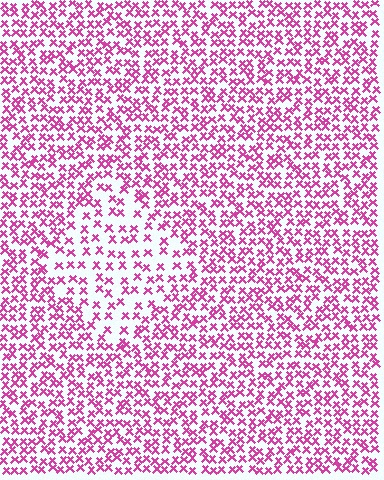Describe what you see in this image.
The image contains small magenta elements arranged at two different densities. A diamond-shaped region is visible where the elements are less densely packed than the surrounding area.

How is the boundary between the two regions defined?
The boundary is defined by a change in element density (approximately 1.9x ratio). All elements are the same color, size, and shape.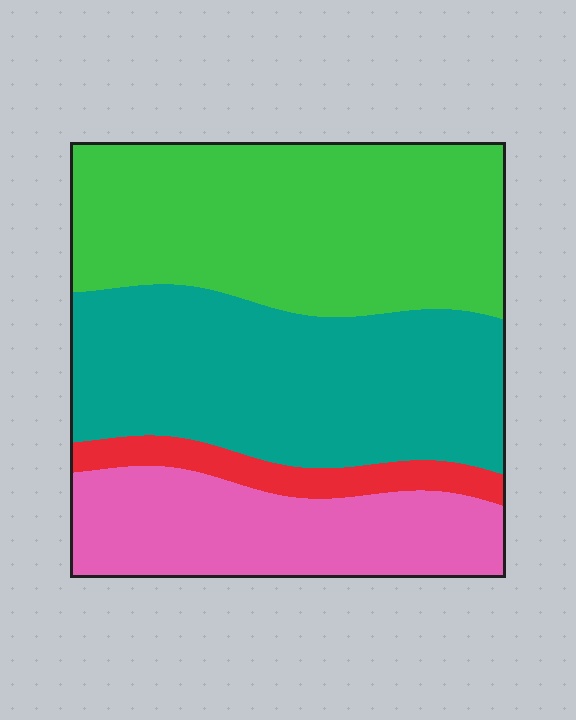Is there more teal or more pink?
Teal.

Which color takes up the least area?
Red, at roughly 5%.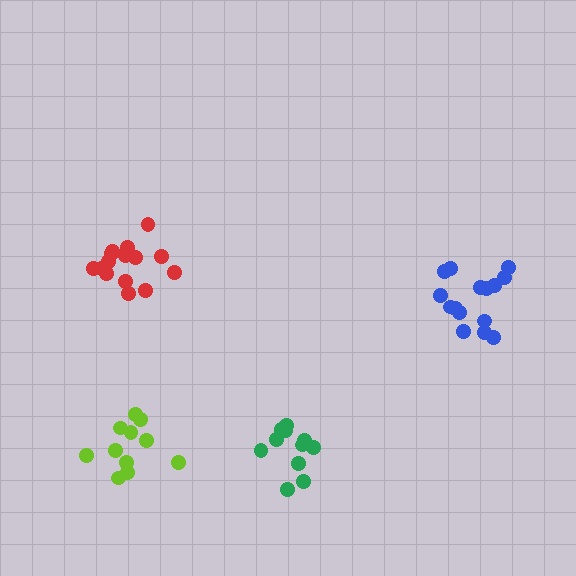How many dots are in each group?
Group 1: 11 dots, Group 2: 11 dots, Group 3: 15 dots, Group 4: 15 dots (52 total).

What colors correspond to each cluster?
The clusters are colored: green, lime, blue, red.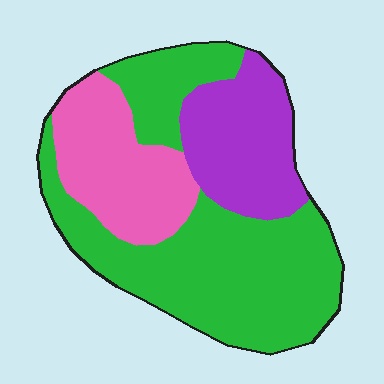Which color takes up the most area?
Green, at roughly 55%.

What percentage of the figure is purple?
Purple covers 22% of the figure.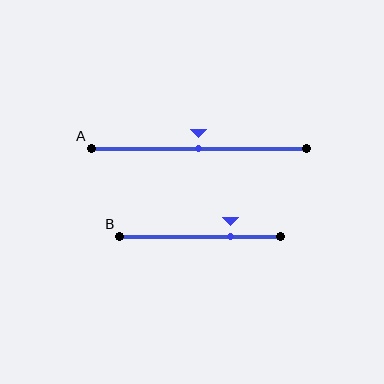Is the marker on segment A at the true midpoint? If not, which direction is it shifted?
Yes, the marker on segment A is at the true midpoint.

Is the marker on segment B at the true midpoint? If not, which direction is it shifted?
No, the marker on segment B is shifted to the right by about 19% of the segment length.